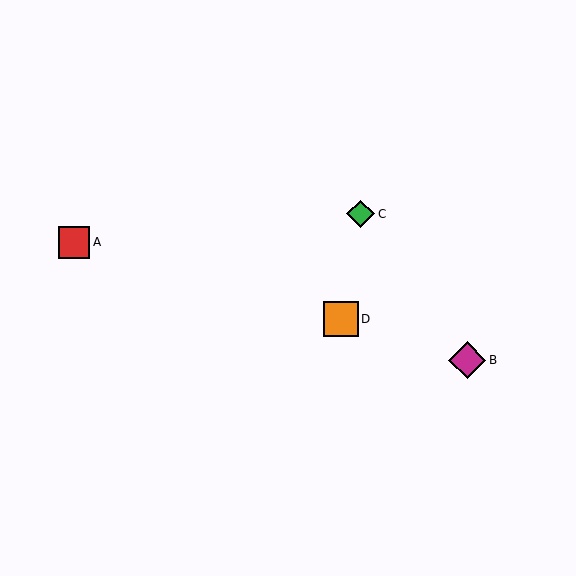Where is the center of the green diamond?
The center of the green diamond is at (361, 214).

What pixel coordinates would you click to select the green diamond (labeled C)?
Click at (361, 214) to select the green diamond C.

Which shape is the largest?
The magenta diamond (labeled B) is the largest.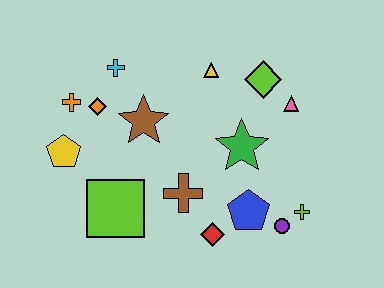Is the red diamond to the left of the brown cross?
No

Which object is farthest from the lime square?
The pink triangle is farthest from the lime square.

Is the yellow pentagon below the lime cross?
No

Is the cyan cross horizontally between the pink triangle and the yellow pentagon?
Yes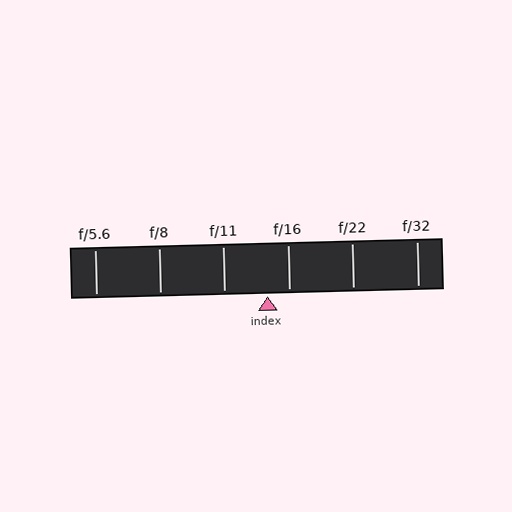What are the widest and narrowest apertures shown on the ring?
The widest aperture shown is f/5.6 and the narrowest is f/32.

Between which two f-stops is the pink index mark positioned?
The index mark is between f/11 and f/16.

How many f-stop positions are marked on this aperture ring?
There are 6 f-stop positions marked.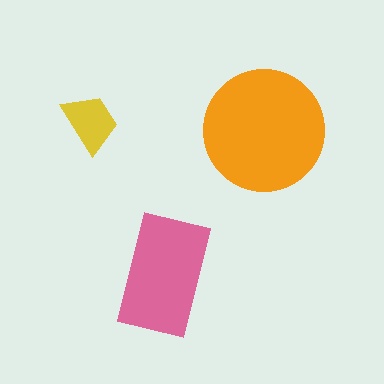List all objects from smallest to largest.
The yellow trapezoid, the pink rectangle, the orange circle.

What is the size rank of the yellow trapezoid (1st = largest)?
3rd.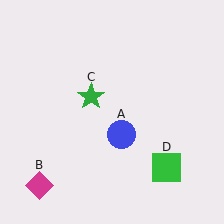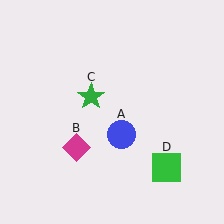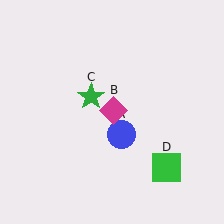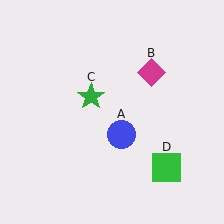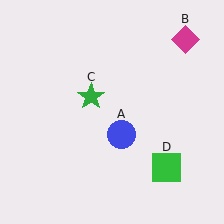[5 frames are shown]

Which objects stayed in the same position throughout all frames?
Blue circle (object A) and green star (object C) and green square (object D) remained stationary.